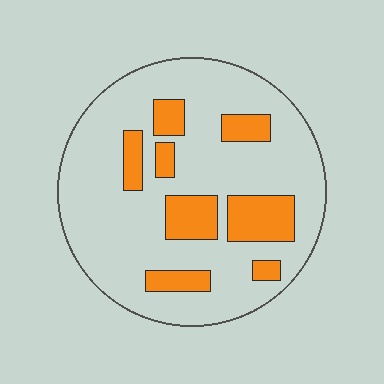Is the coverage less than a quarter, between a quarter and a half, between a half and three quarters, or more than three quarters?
Less than a quarter.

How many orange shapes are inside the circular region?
8.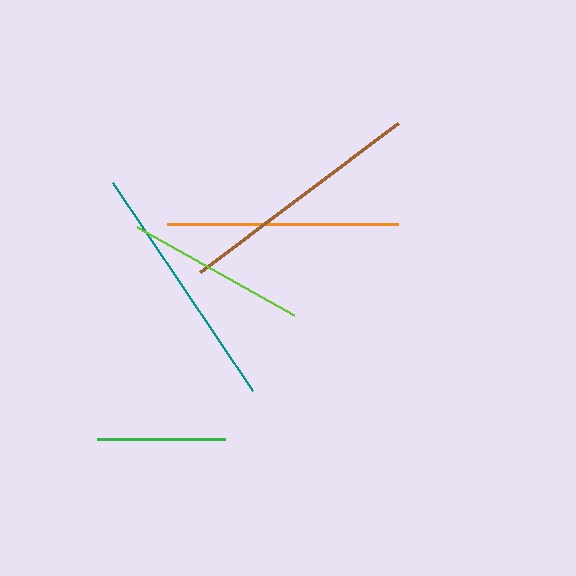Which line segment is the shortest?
The green line is the shortest at approximately 128 pixels.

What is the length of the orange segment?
The orange segment is approximately 231 pixels long.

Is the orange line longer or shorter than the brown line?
The brown line is longer than the orange line.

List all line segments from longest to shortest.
From longest to shortest: teal, brown, orange, lime, green.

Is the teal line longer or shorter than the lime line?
The teal line is longer than the lime line.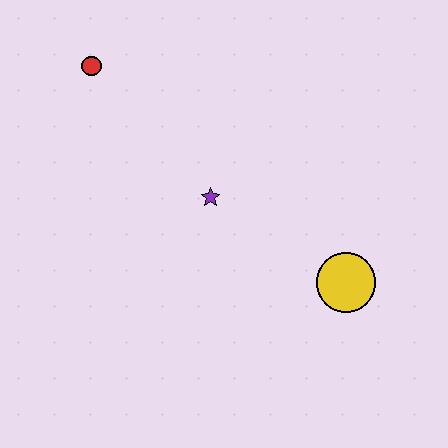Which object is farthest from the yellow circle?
The red circle is farthest from the yellow circle.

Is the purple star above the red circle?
No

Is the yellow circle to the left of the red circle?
No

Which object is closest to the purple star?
The yellow circle is closest to the purple star.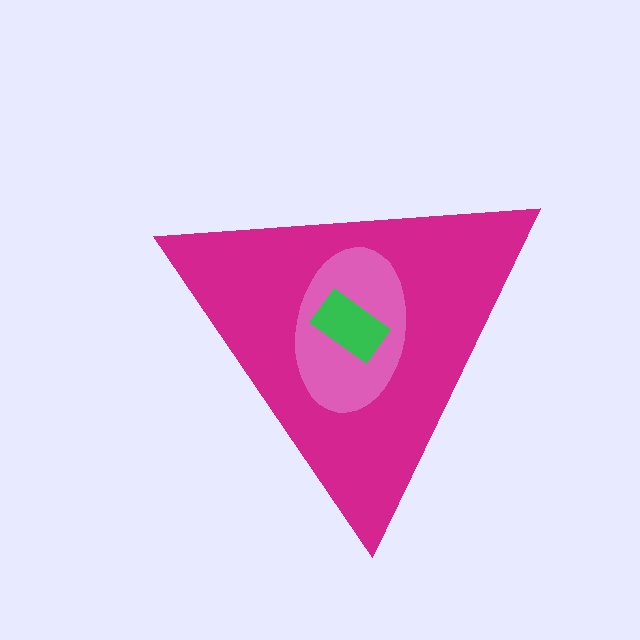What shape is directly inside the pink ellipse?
The green rectangle.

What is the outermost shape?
The magenta triangle.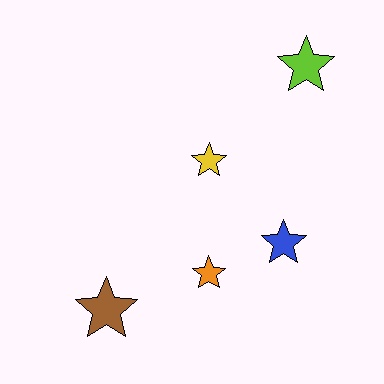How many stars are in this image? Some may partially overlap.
There are 5 stars.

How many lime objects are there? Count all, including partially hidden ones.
There is 1 lime object.